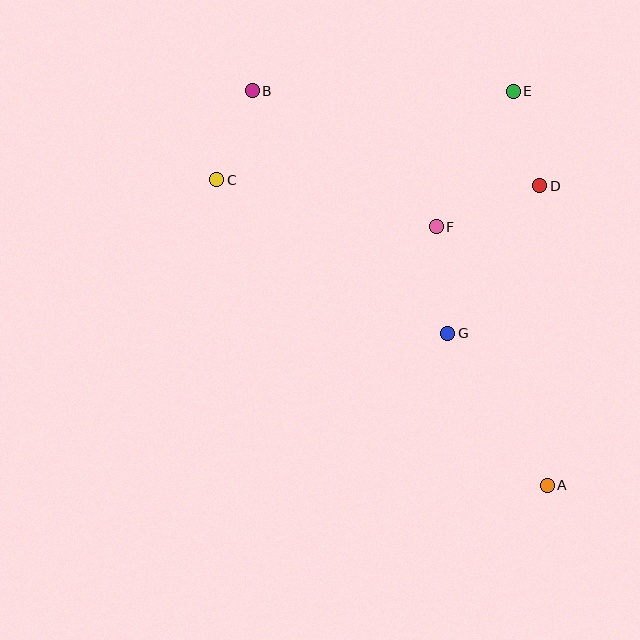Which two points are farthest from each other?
Points A and B are farthest from each other.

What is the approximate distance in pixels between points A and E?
The distance between A and E is approximately 396 pixels.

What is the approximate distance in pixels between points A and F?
The distance between A and F is approximately 282 pixels.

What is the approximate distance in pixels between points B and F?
The distance between B and F is approximately 229 pixels.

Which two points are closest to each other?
Points B and C are closest to each other.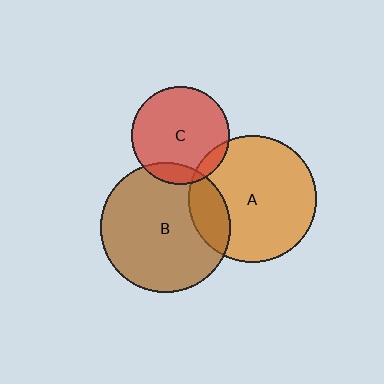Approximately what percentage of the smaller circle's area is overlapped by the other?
Approximately 10%.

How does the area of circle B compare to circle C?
Approximately 1.7 times.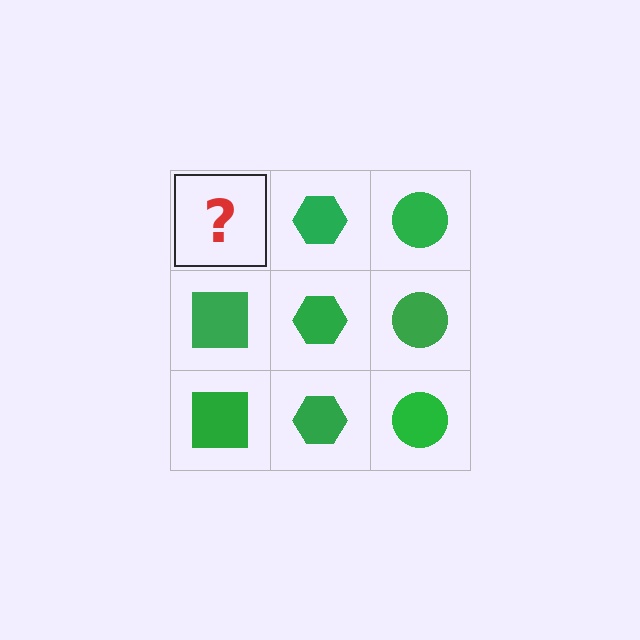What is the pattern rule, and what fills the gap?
The rule is that each column has a consistent shape. The gap should be filled with a green square.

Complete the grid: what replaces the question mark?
The question mark should be replaced with a green square.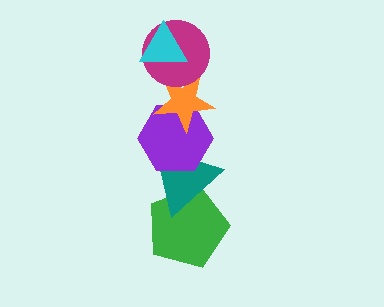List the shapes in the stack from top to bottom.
From top to bottom: the cyan triangle, the magenta circle, the orange star, the purple hexagon, the teal triangle, the green pentagon.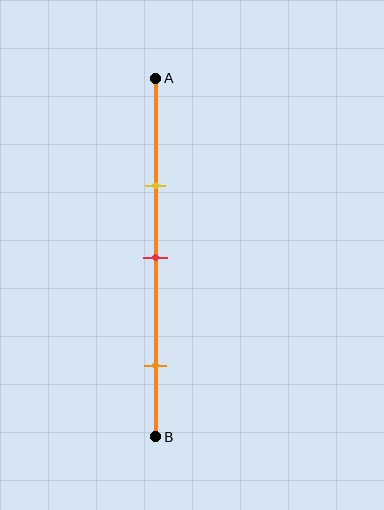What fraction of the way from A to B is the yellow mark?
The yellow mark is approximately 30% (0.3) of the way from A to B.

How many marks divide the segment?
There are 3 marks dividing the segment.